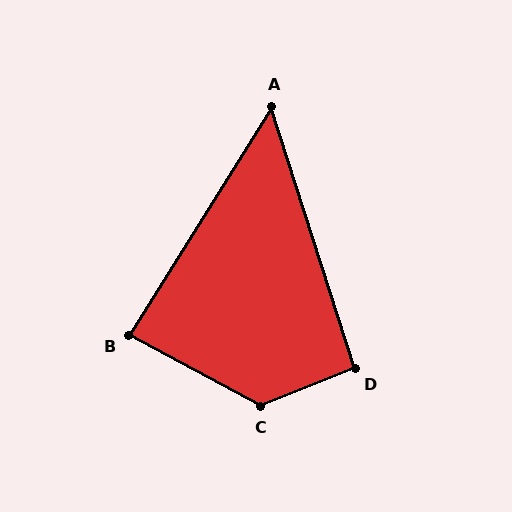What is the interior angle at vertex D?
Approximately 94 degrees (approximately right).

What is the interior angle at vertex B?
Approximately 86 degrees (approximately right).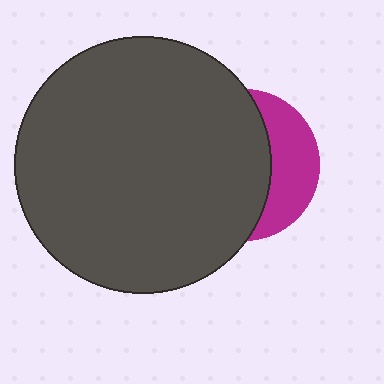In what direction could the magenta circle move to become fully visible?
The magenta circle could move right. That would shift it out from behind the dark gray circle entirely.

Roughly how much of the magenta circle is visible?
A small part of it is visible (roughly 33%).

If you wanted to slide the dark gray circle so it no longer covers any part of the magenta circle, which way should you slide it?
Slide it left — that is the most direct way to separate the two shapes.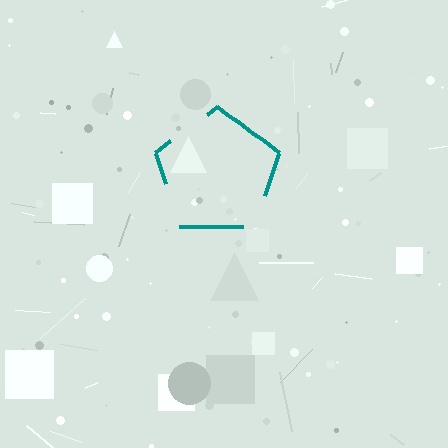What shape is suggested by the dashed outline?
The dashed outline suggests a pentagon.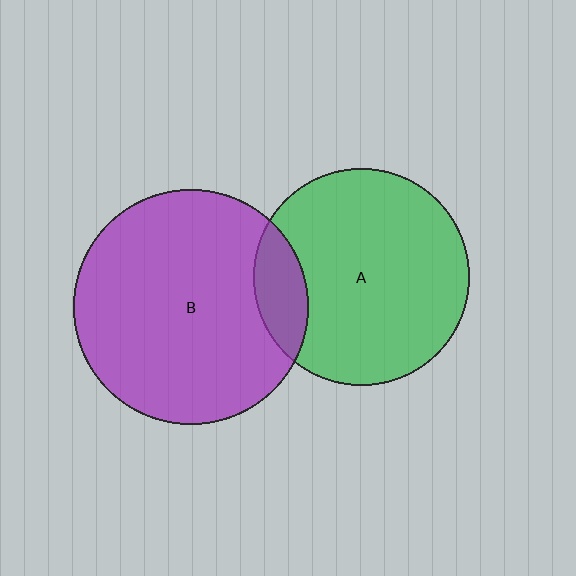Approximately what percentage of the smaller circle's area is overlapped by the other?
Approximately 15%.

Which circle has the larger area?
Circle B (purple).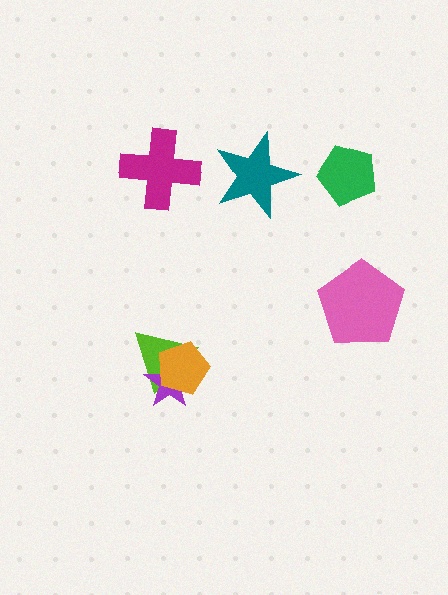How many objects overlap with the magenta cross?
0 objects overlap with the magenta cross.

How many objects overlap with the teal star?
0 objects overlap with the teal star.